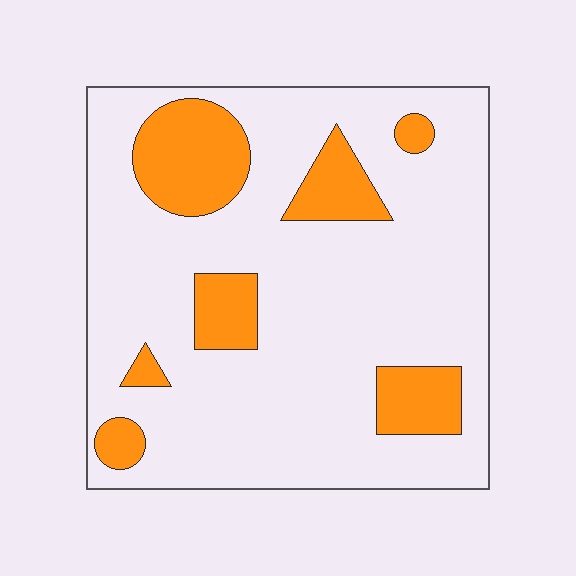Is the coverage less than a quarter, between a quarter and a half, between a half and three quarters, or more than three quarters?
Less than a quarter.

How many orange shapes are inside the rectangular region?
7.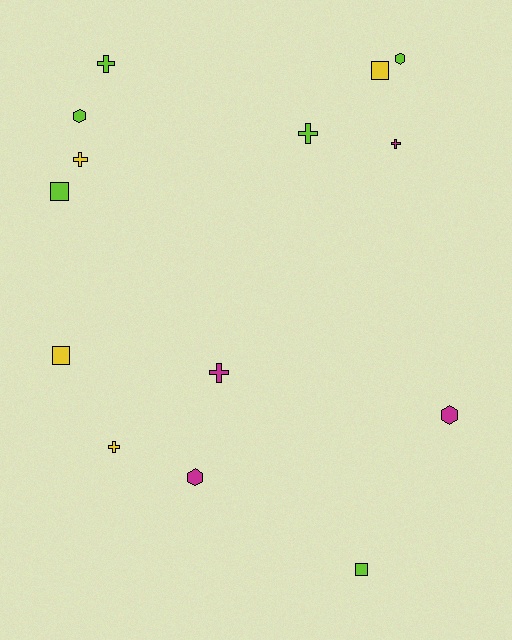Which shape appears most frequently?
Cross, with 6 objects.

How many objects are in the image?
There are 14 objects.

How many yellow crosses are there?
There are 2 yellow crosses.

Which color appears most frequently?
Lime, with 6 objects.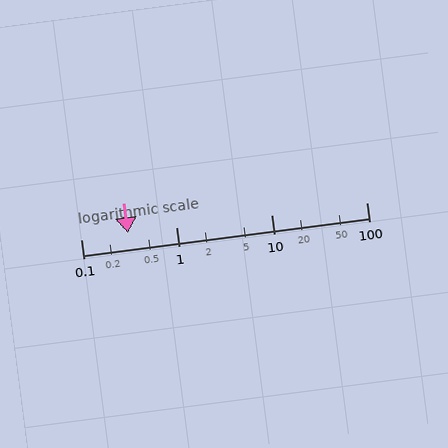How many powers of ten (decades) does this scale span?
The scale spans 3 decades, from 0.1 to 100.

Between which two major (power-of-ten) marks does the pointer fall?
The pointer is between 0.1 and 1.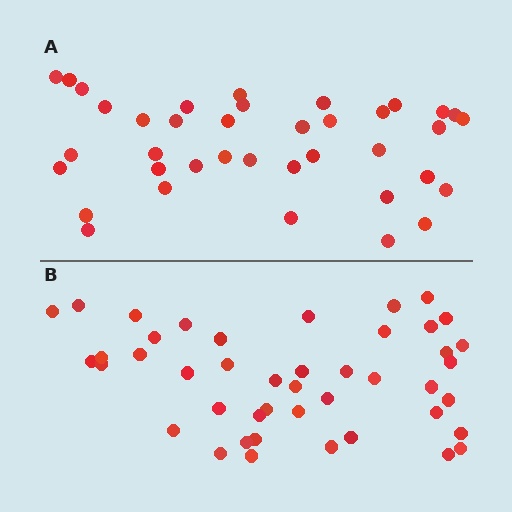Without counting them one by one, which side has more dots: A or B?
Region B (the bottom region) has more dots.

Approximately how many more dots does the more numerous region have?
Region B has about 6 more dots than region A.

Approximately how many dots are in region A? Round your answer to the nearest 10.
About 40 dots. (The exact count is 38, which rounds to 40.)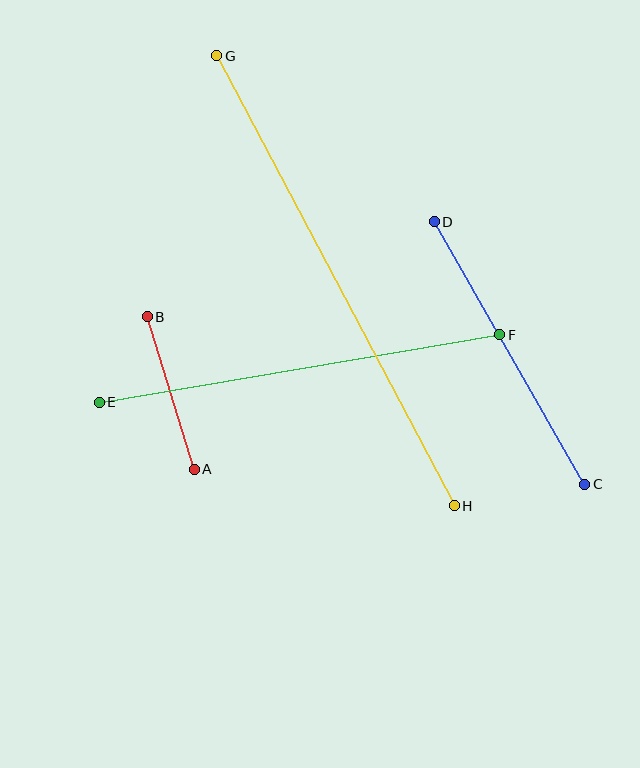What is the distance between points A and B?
The distance is approximately 159 pixels.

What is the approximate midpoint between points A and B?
The midpoint is at approximately (171, 393) pixels.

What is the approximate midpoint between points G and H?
The midpoint is at approximately (336, 281) pixels.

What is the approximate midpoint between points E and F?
The midpoint is at approximately (299, 369) pixels.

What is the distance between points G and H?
The distance is approximately 508 pixels.